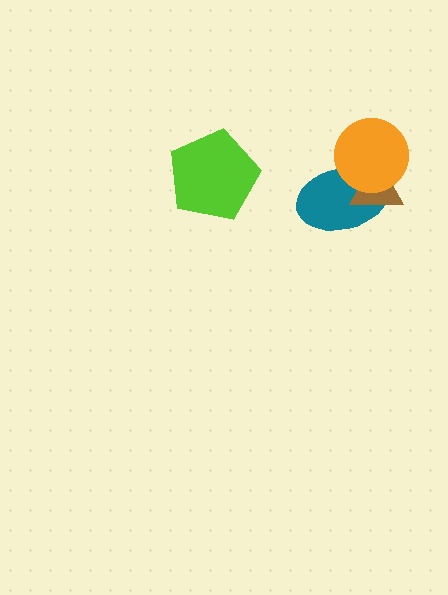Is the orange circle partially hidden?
No, no other shape covers it.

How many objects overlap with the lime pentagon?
0 objects overlap with the lime pentagon.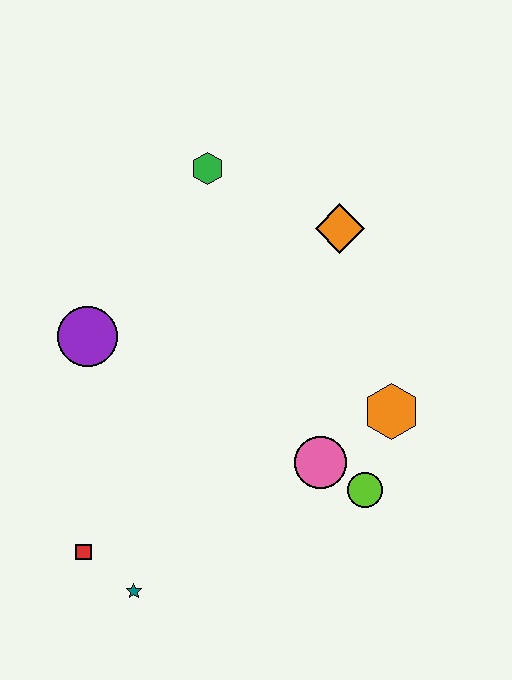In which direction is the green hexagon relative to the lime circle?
The green hexagon is above the lime circle.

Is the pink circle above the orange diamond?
No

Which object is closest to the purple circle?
The green hexagon is closest to the purple circle.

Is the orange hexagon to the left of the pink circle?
No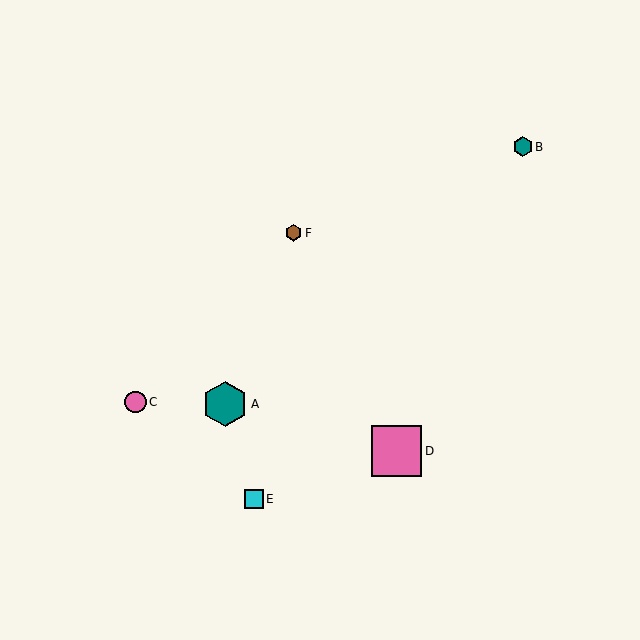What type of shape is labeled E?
Shape E is a cyan square.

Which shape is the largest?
The pink square (labeled D) is the largest.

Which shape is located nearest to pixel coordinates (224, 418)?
The teal hexagon (labeled A) at (225, 404) is nearest to that location.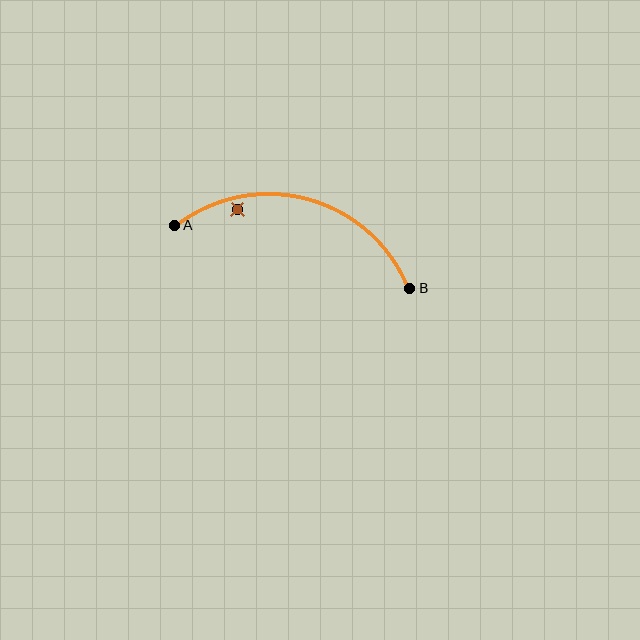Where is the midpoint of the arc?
The arc midpoint is the point on the curve farthest from the straight line joining A and B. It sits above that line.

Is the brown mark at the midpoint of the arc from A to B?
No — the brown mark does not lie on the arc at all. It sits slightly inside the curve.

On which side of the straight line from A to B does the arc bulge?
The arc bulges above the straight line connecting A and B.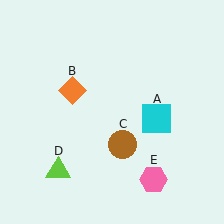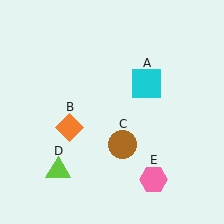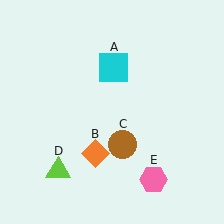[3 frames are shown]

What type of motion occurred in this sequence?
The cyan square (object A), orange diamond (object B) rotated counterclockwise around the center of the scene.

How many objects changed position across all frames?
2 objects changed position: cyan square (object A), orange diamond (object B).